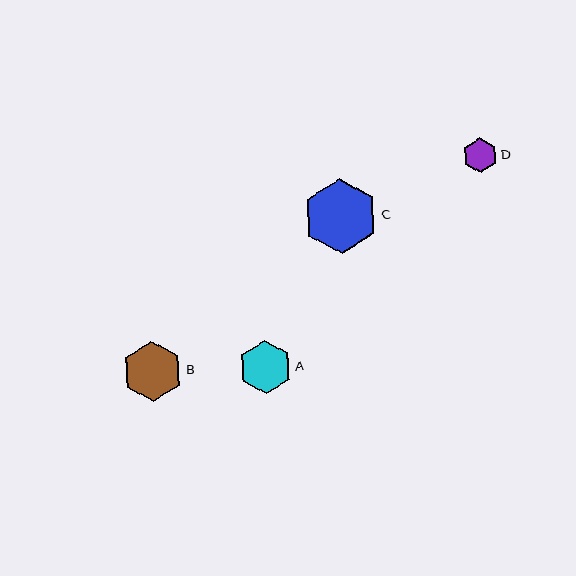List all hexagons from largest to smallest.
From largest to smallest: C, B, A, D.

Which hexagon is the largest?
Hexagon C is the largest with a size of approximately 75 pixels.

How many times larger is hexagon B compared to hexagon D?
Hexagon B is approximately 1.7 times the size of hexagon D.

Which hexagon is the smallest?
Hexagon D is the smallest with a size of approximately 35 pixels.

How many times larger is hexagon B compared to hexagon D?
Hexagon B is approximately 1.7 times the size of hexagon D.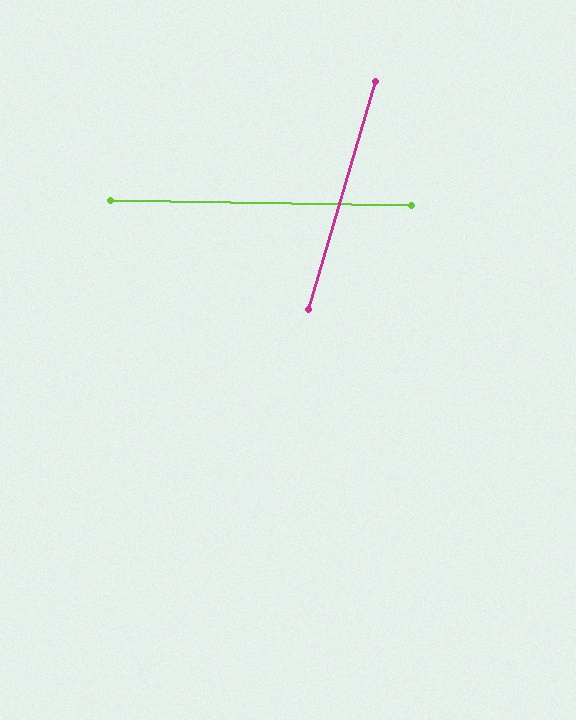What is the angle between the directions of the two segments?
Approximately 74 degrees.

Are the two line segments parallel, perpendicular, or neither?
Neither parallel nor perpendicular — they differ by about 74°.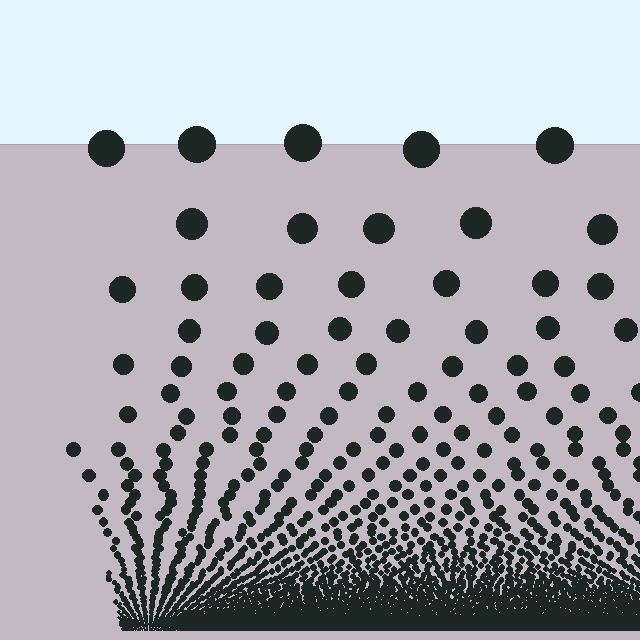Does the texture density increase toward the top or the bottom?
Density increases toward the bottom.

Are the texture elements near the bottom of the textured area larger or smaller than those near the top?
Smaller. The gradient is inverted — elements near the bottom are smaller and denser.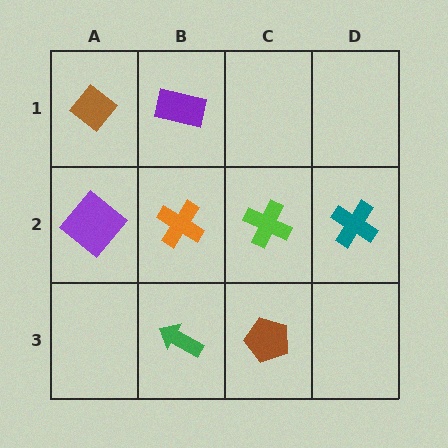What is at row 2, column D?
A teal cross.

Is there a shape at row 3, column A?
No, that cell is empty.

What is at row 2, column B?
An orange cross.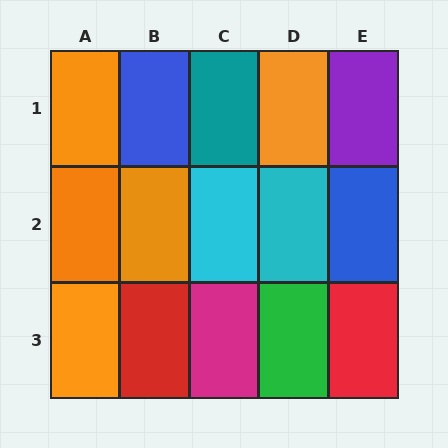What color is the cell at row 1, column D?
Orange.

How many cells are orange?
5 cells are orange.